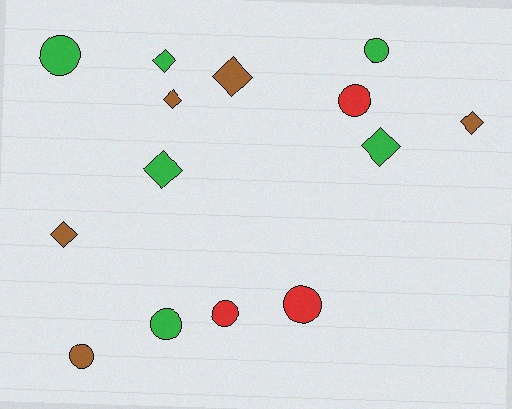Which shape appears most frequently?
Circle, with 7 objects.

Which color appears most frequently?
Green, with 6 objects.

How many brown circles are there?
There is 1 brown circle.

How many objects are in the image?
There are 14 objects.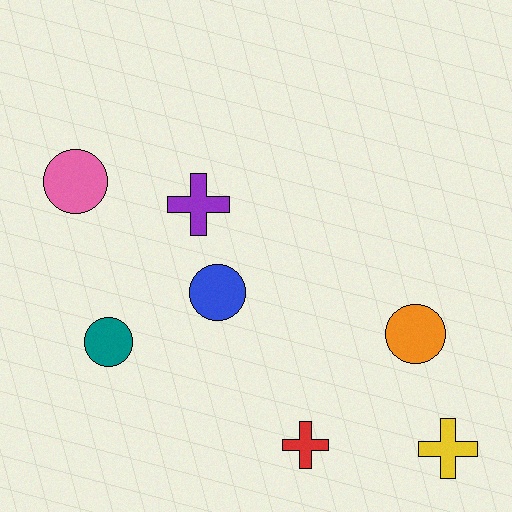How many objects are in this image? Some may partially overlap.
There are 7 objects.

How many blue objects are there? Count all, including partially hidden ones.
There is 1 blue object.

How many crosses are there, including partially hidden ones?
There are 3 crosses.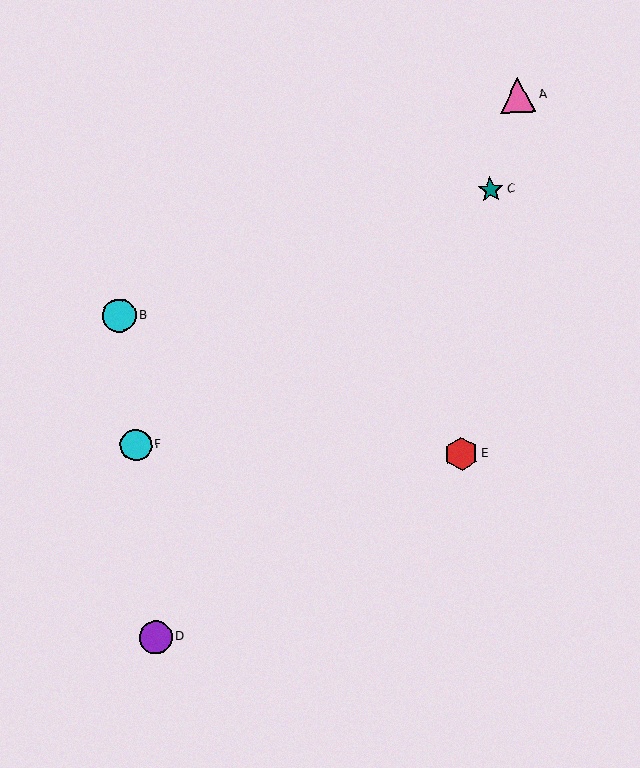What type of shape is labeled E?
Shape E is a red hexagon.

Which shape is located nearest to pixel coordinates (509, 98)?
The pink triangle (labeled A) at (518, 95) is nearest to that location.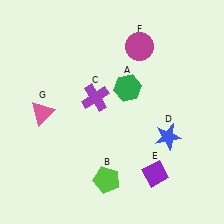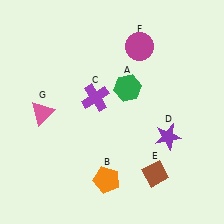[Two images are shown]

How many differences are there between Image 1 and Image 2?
There are 3 differences between the two images.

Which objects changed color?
B changed from lime to orange. D changed from blue to purple. E changed from purple to brown.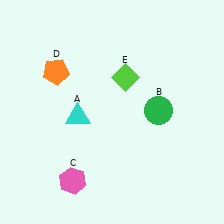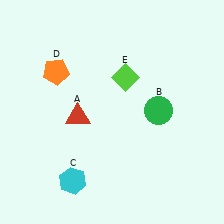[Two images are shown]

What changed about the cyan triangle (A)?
In Image 1, A is cyan. In Image 2, it changed to red.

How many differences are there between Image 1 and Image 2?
There are 2 differences between the two images.